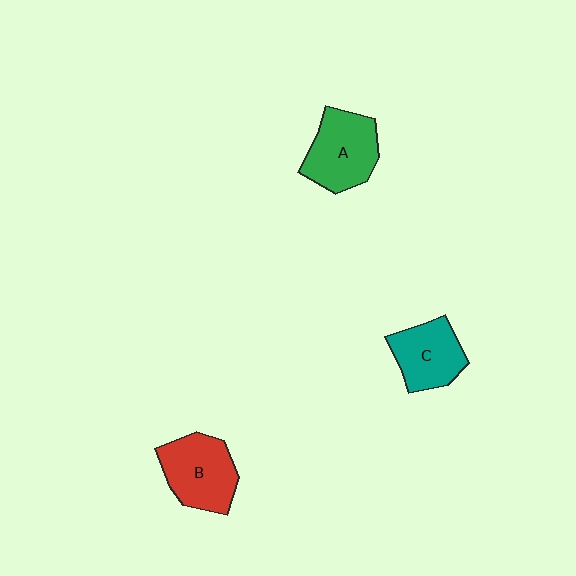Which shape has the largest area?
Shape A (green).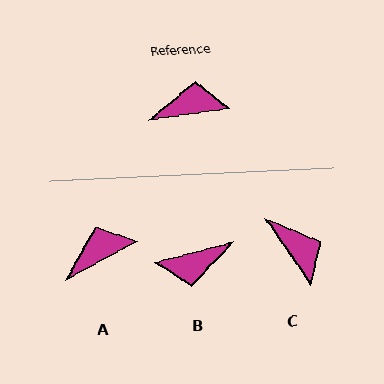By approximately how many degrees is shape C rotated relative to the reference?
Approximately 64 degrees clockwise.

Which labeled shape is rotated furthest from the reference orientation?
B, about 174 degrees away.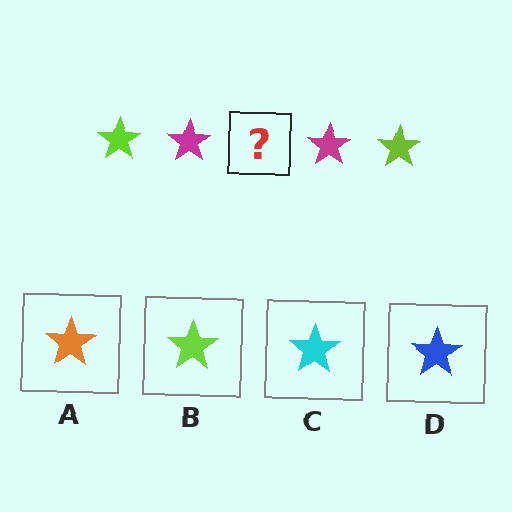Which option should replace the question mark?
Option B.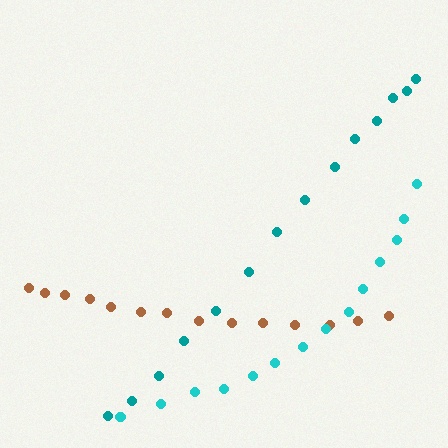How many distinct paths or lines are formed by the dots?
There are 3 distinct paths.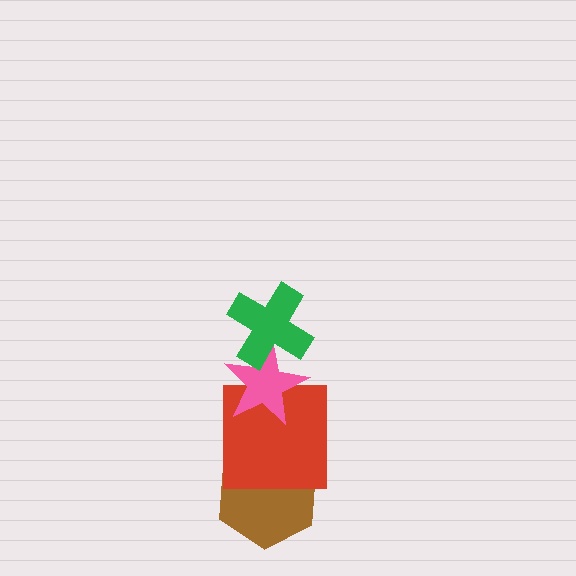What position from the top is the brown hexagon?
The brown hexagon is 4th from the top.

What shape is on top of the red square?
The pink star is on top of the red square.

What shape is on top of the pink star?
The green cross is on top of the pink star.